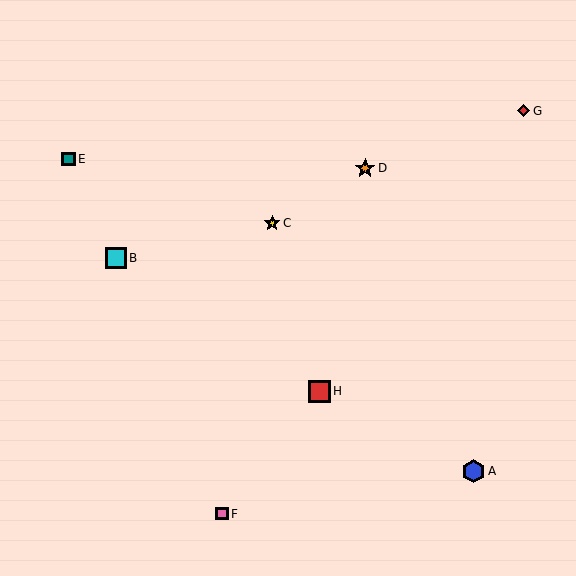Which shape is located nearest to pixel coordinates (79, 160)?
The teal square (labeled E) at (68, 159) is nearest to that location.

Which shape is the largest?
The blue hexagon (labeled A) is the largest.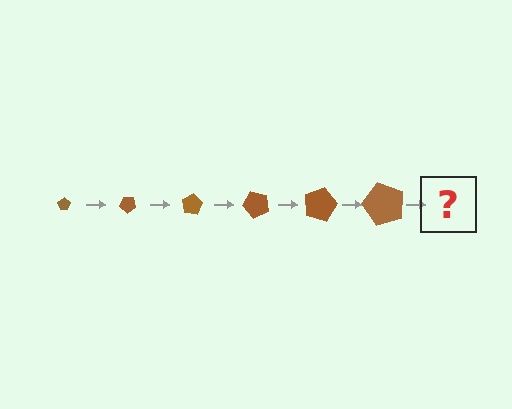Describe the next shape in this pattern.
It should be a pentagon, larger than the previous one and rotated 240 degrees from the start.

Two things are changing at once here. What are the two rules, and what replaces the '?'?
The two rules are that the pentagon grows larger each step and it rotates 40 degrees each step. The '?' should be a pentagon, larger than the previous one and rotated 240 degrees from the start.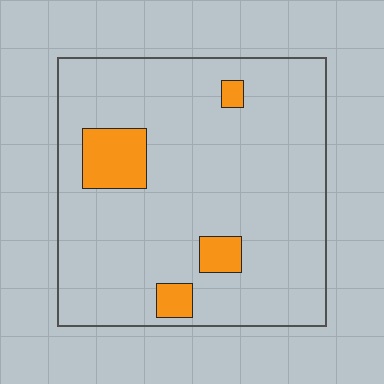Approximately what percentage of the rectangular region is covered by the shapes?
Approximately 10%.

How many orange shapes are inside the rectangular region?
4.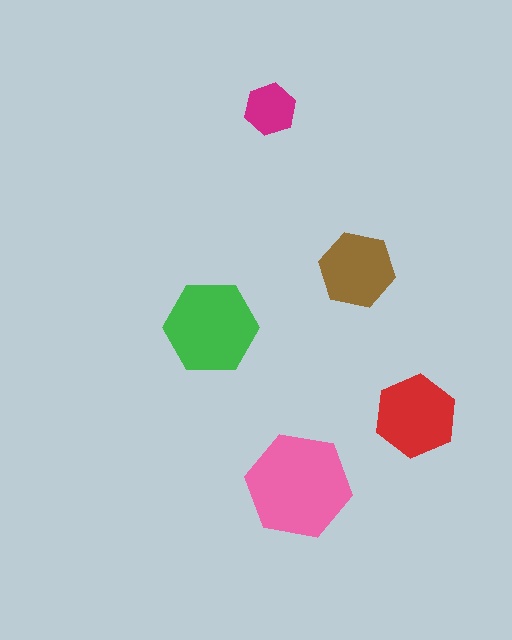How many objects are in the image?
There are 5 objects in the image.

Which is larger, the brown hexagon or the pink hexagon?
The pink one.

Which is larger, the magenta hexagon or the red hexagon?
The red one.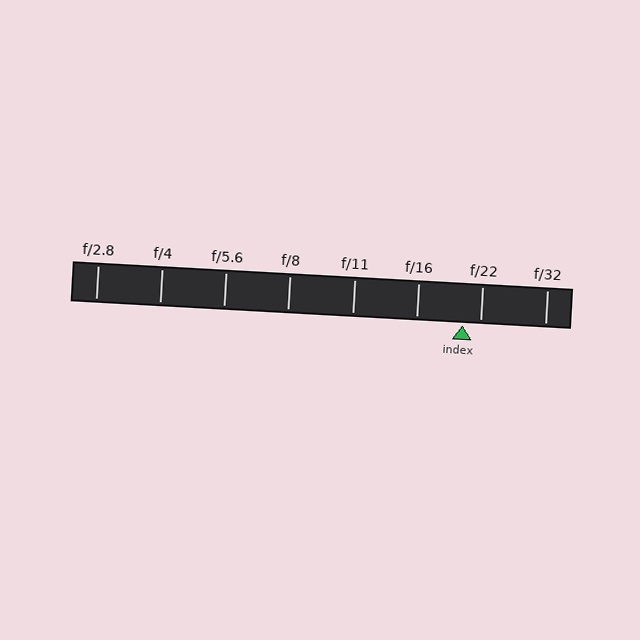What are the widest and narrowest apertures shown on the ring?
The widest aperture shown is f/2.8 and the narrowest is f/32.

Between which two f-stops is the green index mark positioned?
The index mark is between f/16 and f/22.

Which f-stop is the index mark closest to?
The index mark is closest to f/22.